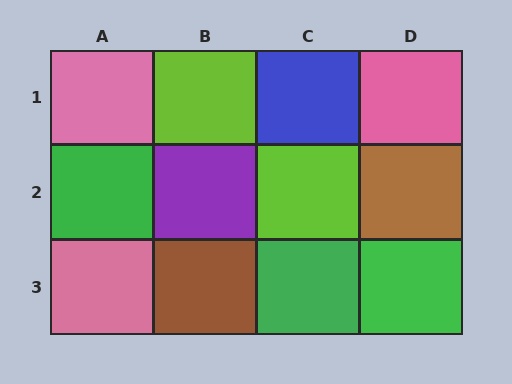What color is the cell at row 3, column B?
Brown.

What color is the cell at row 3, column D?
Green.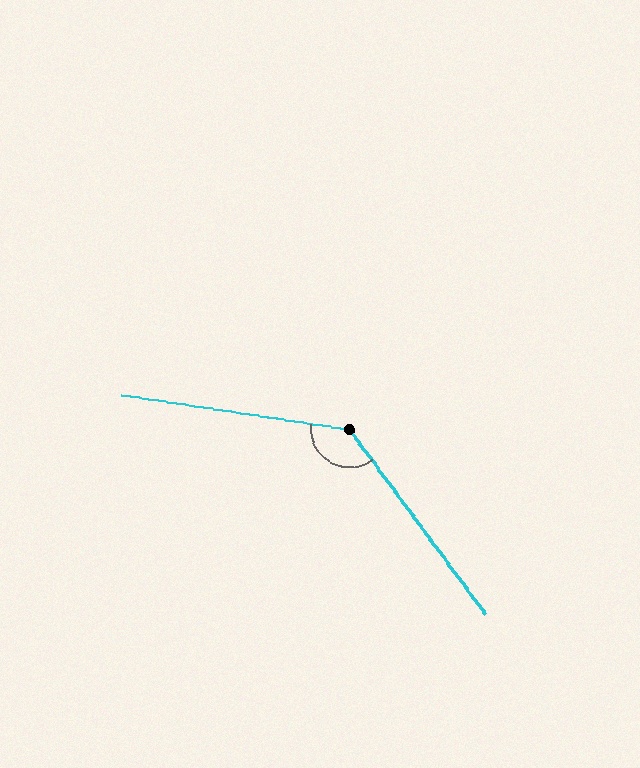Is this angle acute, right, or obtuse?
It is obtuse.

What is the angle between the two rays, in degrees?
Approximately 135 degrees.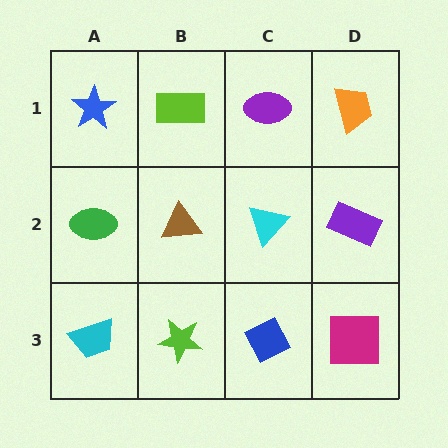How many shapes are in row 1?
4 shapes.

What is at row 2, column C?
A cyan triangle.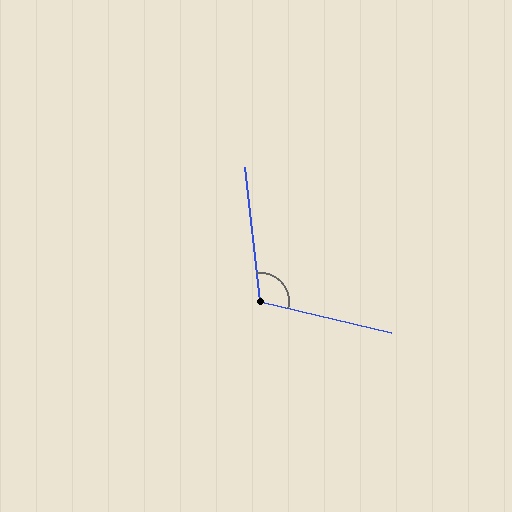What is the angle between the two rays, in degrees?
Approximately 110 degrees.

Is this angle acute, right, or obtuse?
It is obtuse.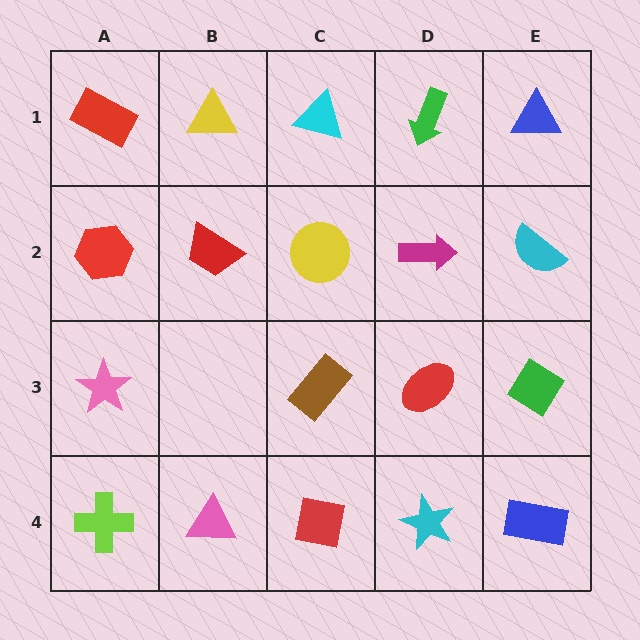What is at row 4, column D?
A cyan star.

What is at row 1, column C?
A cyan triangle.